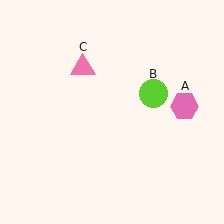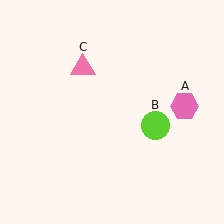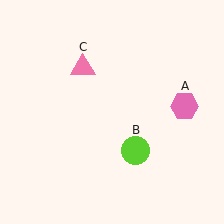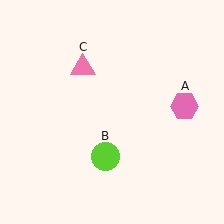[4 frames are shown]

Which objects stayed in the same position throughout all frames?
Pink hexagon (object A) and pink triangle (object C) remained stationary.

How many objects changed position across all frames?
1 object changed position: lime circle (object B).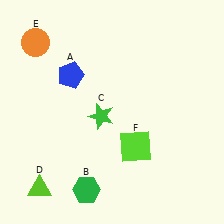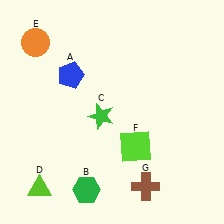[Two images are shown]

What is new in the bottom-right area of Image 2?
A brown cross (G) was added in the bottom-right area of Image 2.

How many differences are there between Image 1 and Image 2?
There is 1 difference between the two images.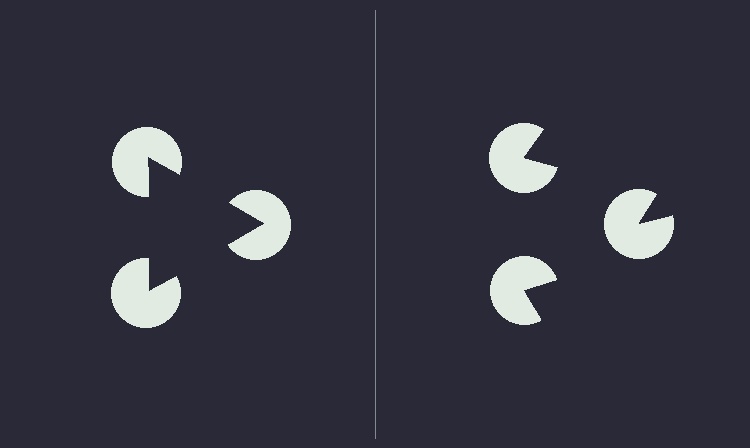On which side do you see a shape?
An illusory triangle appears on the left side. On the right side the wedge cuts are rotated, so no coherent shape forms.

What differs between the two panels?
The pac-man discs are positioned identically on both sides; only the wedge orientations differ. On the left they align to a triangle; on the right they are misaligned.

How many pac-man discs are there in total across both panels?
6 — 3 on each side.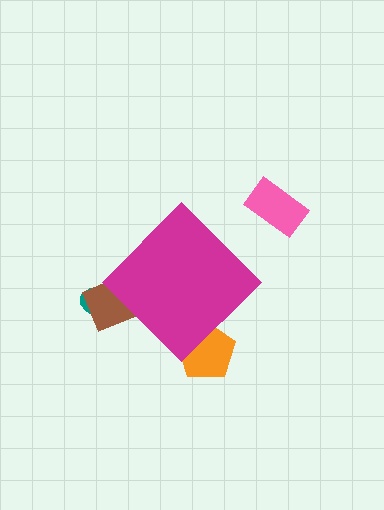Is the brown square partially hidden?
Yes, the brown square is partially hidden behind the magenta diamond.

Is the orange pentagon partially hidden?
Yes, the orange pentagon is partially hidden behind the magenta diamond.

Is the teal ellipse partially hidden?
Yes, the teal ellipse is partially hidden behind the magenta diamond.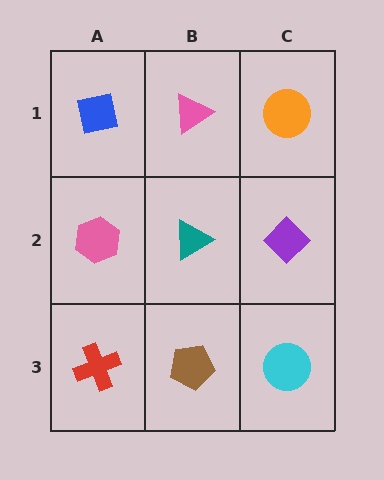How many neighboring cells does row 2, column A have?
3.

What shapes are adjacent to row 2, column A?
A blue square (row 1, column A), a red cross (row 3, column A), a teal triangle (row 2, column B).